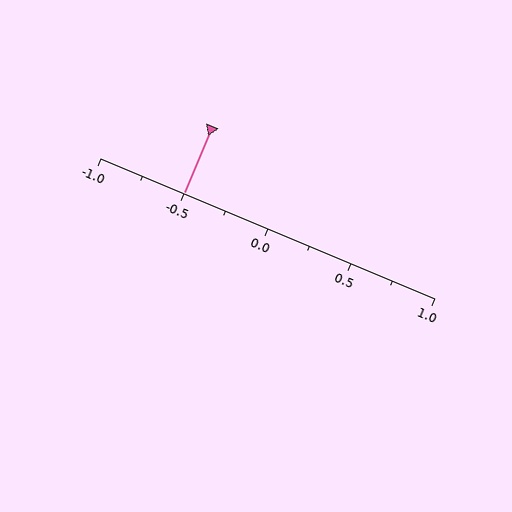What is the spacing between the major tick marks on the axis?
The major ticks are spaced 0.5 apart.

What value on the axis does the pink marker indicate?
The marker indicates approximately -0.5.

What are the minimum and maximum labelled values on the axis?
The axis runs from -1.0 to 1.0.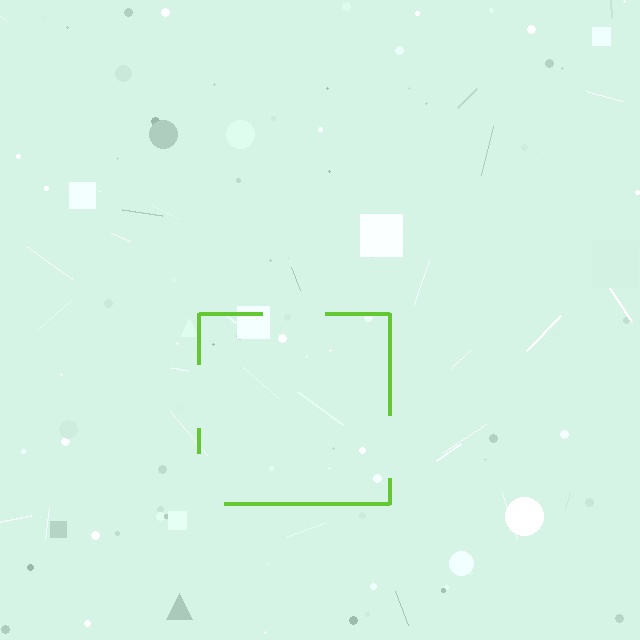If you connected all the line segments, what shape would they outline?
They would outline a square.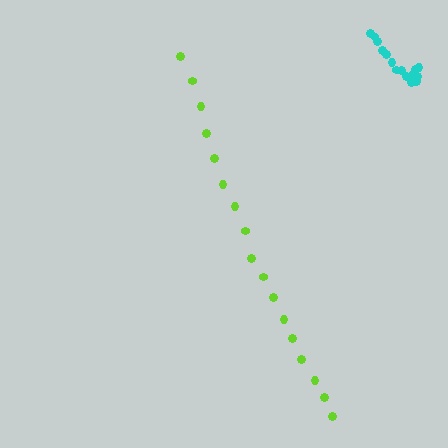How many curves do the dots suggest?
There are 2 distinct paths.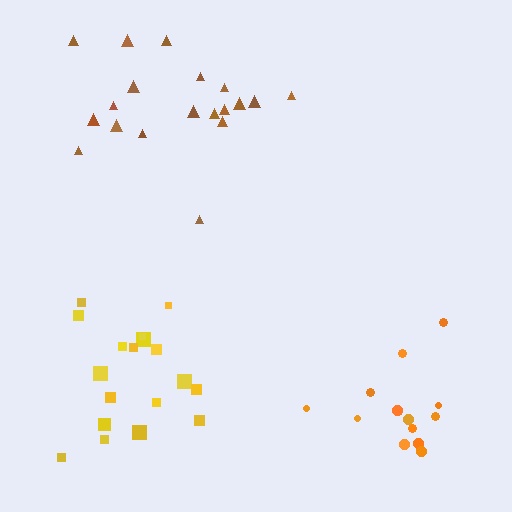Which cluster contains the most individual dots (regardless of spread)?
Brown (19).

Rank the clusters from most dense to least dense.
orange, yellow, brown.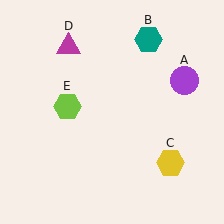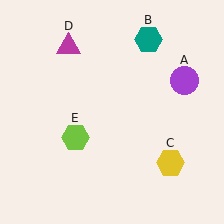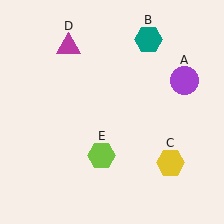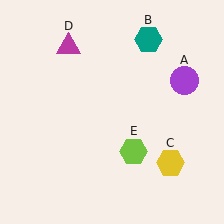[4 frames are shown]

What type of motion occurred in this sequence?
The lime hexagon (object E) rotated counterclockwise around the center of the scene.